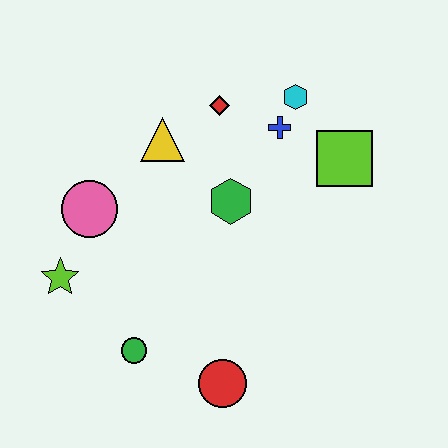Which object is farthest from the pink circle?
The lime square is farthest from the pink circle.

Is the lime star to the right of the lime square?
No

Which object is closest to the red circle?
The green circle is closest to the red circle.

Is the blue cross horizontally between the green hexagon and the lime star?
No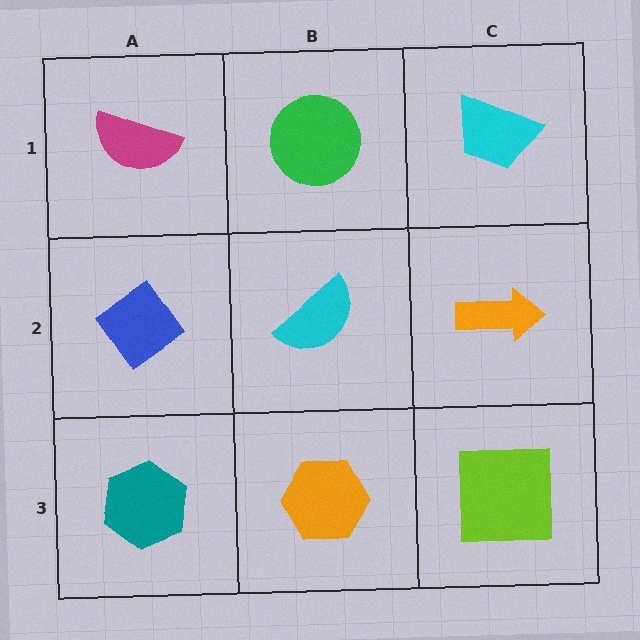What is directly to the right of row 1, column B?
A cyan trapezoid.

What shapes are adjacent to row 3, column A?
A blue diamond (row 2, column A), an orange hexagon (row 3, column B).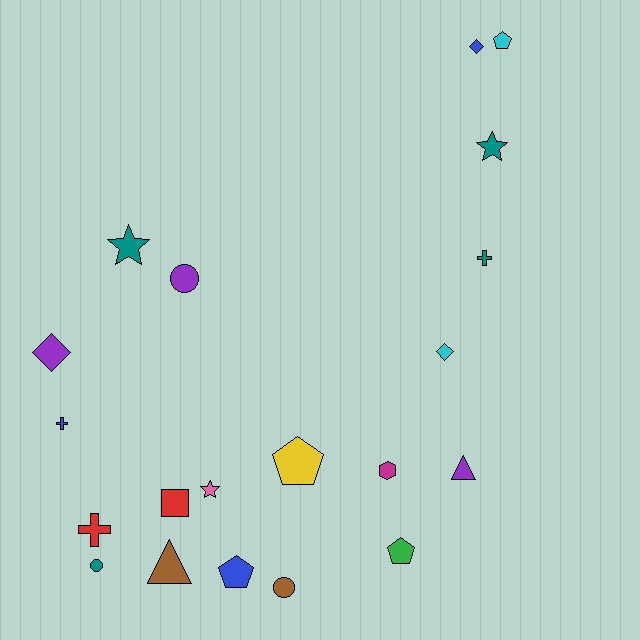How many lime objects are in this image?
There are no lime objects.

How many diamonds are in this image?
There are 3 diamonds.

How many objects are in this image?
There are 20 objects.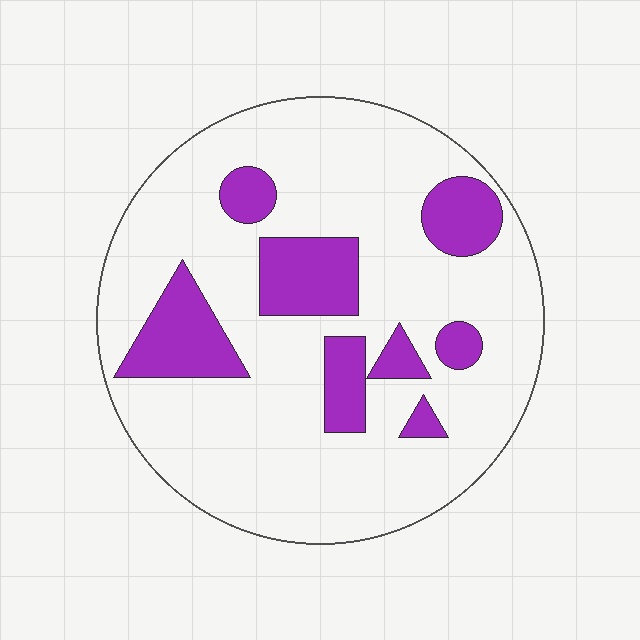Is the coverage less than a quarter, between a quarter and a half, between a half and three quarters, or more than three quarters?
Less than a quarter.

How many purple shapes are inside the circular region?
8.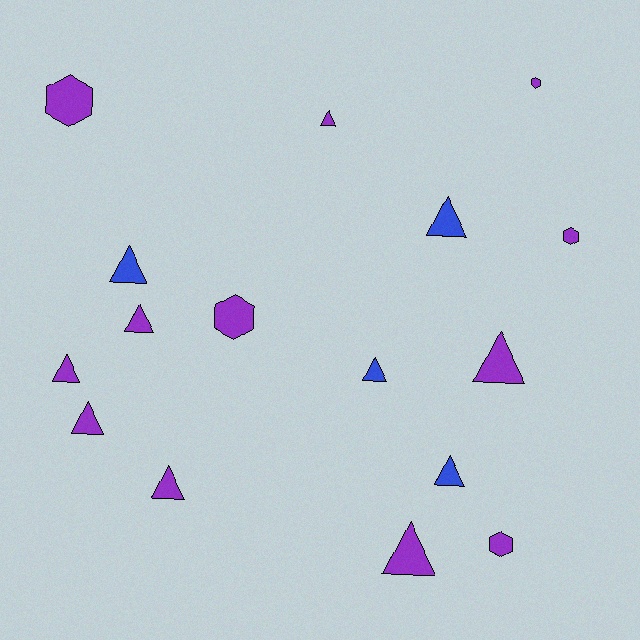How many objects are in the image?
There are 16 objects.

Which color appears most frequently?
Purple, with 12 objects.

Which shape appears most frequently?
Triangle, with 11 objects.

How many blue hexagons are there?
There are no blue hexagons.